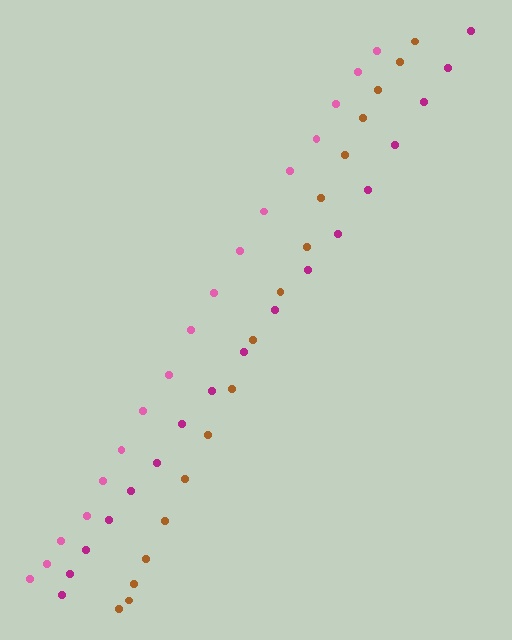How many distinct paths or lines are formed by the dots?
There are 3 distinct paths.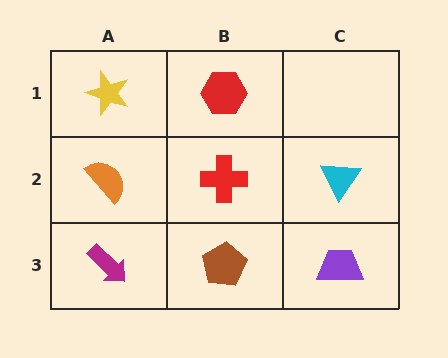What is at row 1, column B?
A red hexagon.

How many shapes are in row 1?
2 shapes.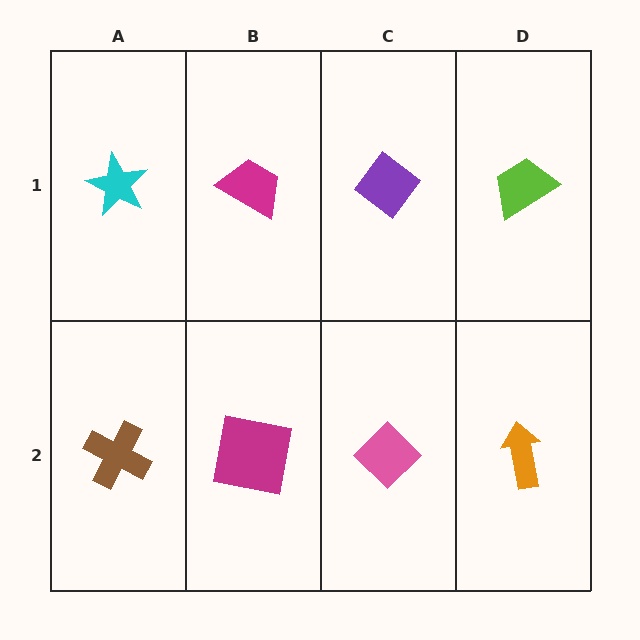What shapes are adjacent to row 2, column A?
A cyan star (row 1, column A), a magenta square (row 2, column B).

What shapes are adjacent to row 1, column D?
An orange arrow (row 2, column D), a purple diamond (row 1, column C).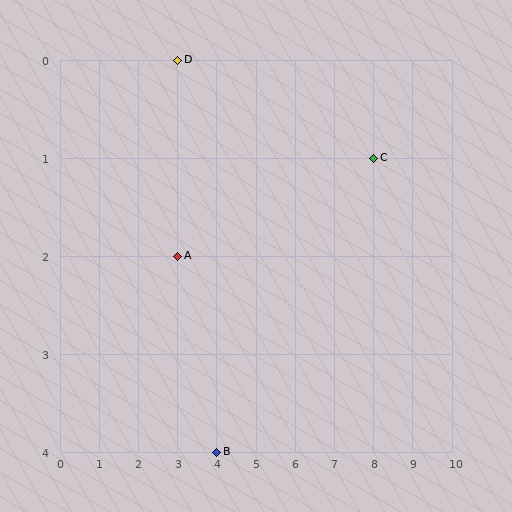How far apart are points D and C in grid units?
Points D and C are 5 columns and 1 row apart (about 5.1 grid units diagonally).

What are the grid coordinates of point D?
Point D is at grid coordinates (3, 0).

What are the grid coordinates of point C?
Point C is at grid coordinates (8, 1).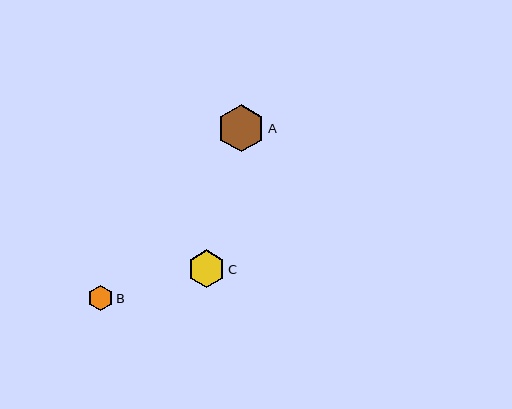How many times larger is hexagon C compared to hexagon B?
Hexagon C is approximately 1.5 times the size of hexagon B.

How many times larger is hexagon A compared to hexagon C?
Hexagon A is approximately 1.2 times the size of hexagon C.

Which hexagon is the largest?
Hexagon A is the largest with a size of approximately 47 pixels.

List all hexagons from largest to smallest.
From largest to smallest: A, C, B.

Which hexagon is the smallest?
Hexagon B is the smallest with a size of approximately 25 pixels.